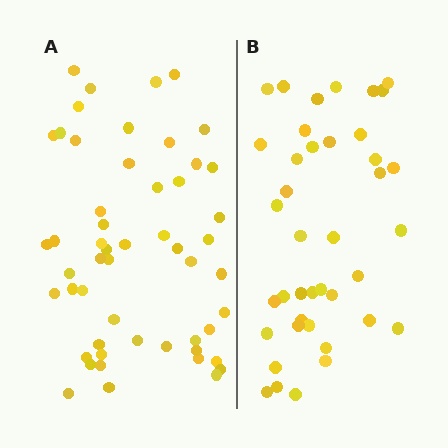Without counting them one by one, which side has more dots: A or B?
Region A (the left region) has more dots.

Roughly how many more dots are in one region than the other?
Region A has approximately 15 more dots than region B.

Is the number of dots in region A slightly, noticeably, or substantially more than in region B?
Region A has noticeably more, but not dramatically so. The ratio is roughly 1.3 to 1.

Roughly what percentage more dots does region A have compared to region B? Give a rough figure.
About 30% more.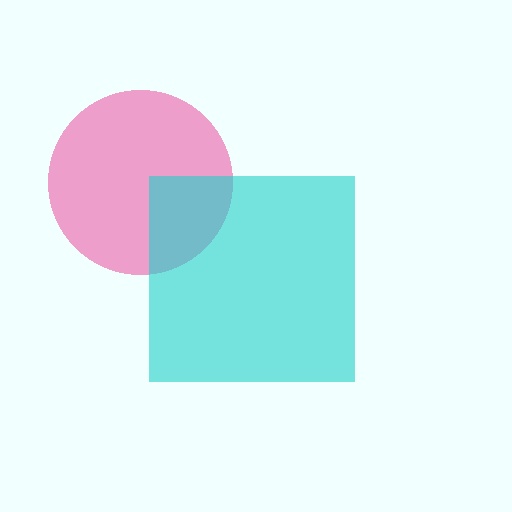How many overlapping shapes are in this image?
There are 2 overlapping shapes in the image.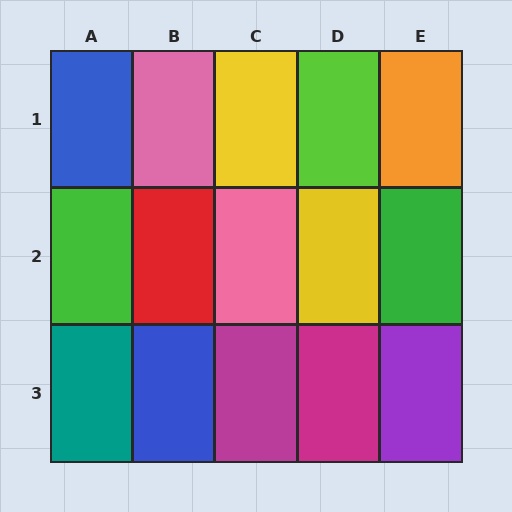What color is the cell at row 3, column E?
Purple.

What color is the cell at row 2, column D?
Yellow.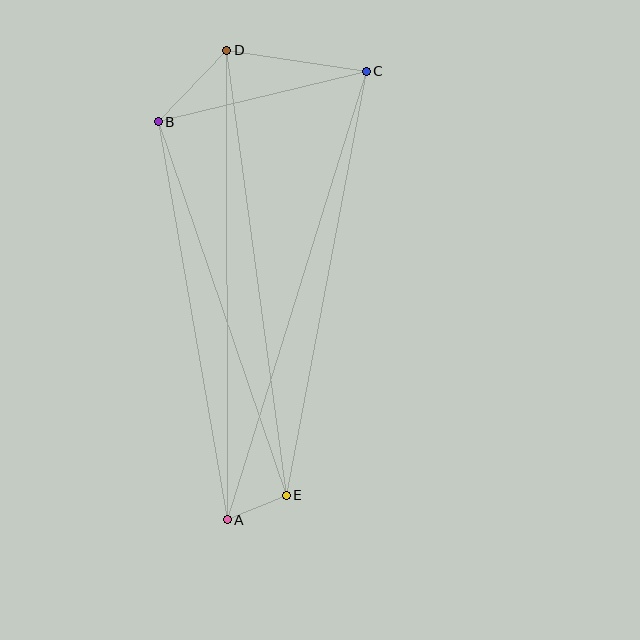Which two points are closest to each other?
Points A and E are closest to each other.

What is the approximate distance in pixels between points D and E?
The distance between D and E is approximately 449 pixels.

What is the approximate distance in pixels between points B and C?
The distance between B and C is approximately 214 pixels.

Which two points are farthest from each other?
Points A and D are farthest from each other.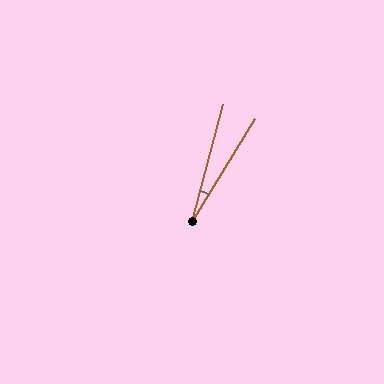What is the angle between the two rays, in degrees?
Approximately 17 degrees.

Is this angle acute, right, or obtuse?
It is acute.